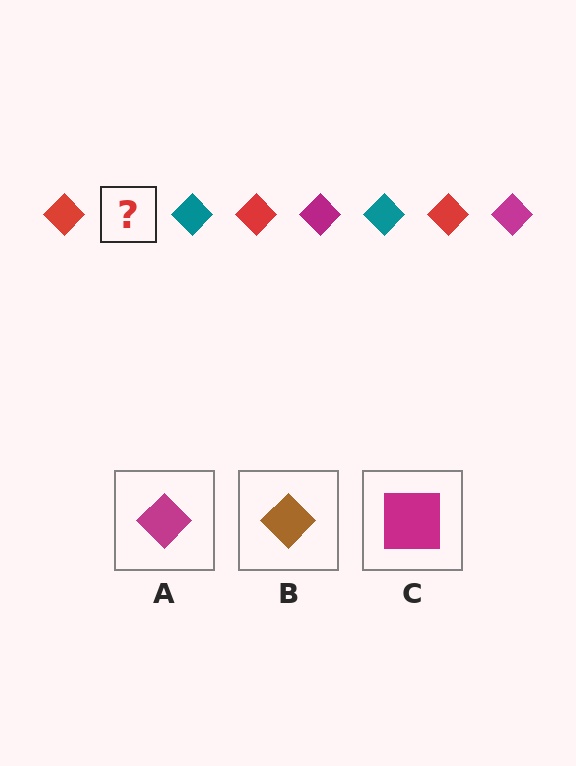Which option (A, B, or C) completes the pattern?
A.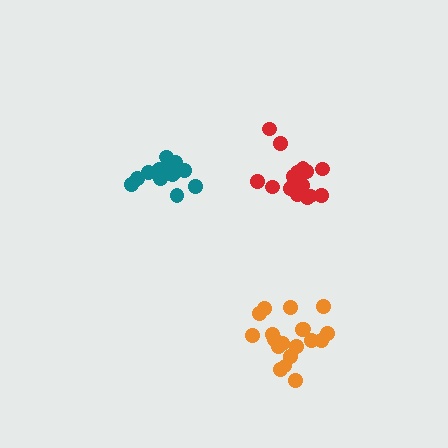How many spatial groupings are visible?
There are 3 spatial groupings.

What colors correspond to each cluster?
The clusters are colored: teal, red, orange.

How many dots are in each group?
Group 1: 15 dots, Group 2: 18 dots, Group 3: 19 dots (52 total).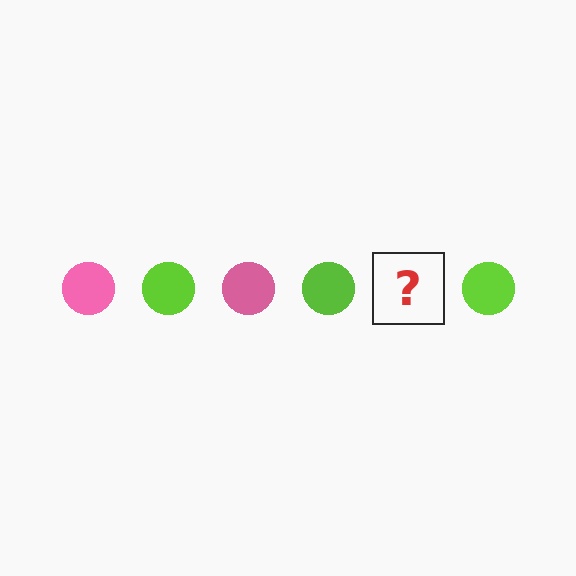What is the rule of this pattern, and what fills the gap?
The rule is that the pattern cycles through pink, lime circles. The gap should be filled with a pink circle.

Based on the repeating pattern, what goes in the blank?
The blank should be a pink circle.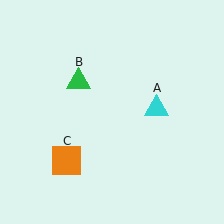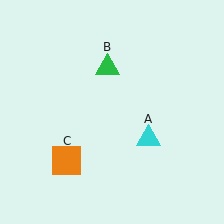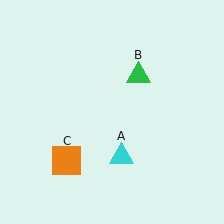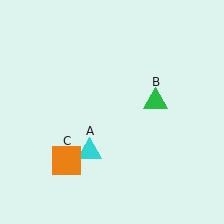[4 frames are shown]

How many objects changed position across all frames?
2 objects changed position: cyan triangle (object A), green triangle (object B).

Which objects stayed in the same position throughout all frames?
Orange square (object C) remained stationary.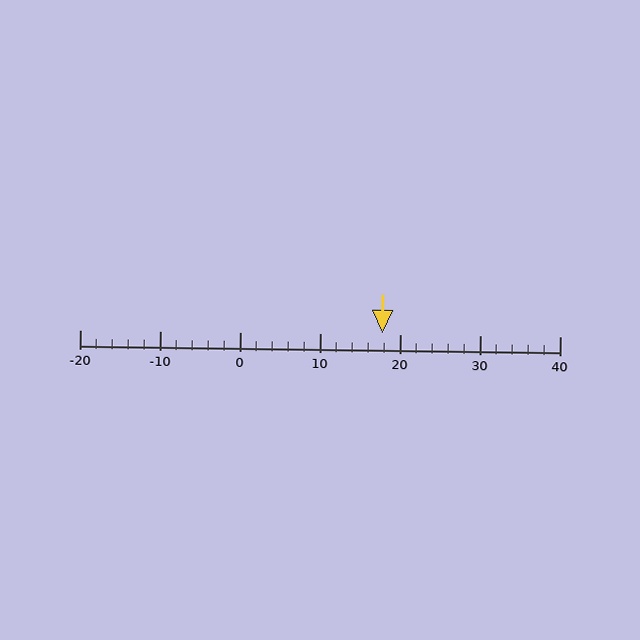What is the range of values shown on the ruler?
The ruler shows values from -20 to 40.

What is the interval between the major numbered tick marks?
The major tick marks are spaced 10 units apart.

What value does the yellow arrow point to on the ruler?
The yellow arrow points to approximately 18.